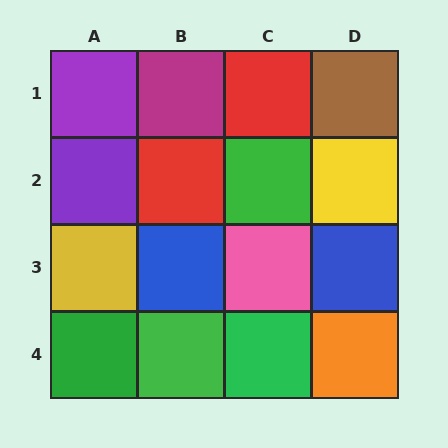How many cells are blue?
2 cells are blue.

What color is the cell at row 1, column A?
Purple.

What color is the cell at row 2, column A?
Purple.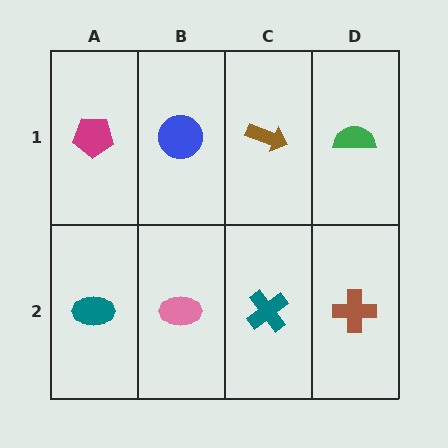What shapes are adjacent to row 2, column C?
A brown arrow (row 1, column C), a pink ellipse (row 2, column B), a brown cross (row 2, column D).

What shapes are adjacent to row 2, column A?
A magenta pentagon (row 1, column A), a pink ellipse (row 2, column B).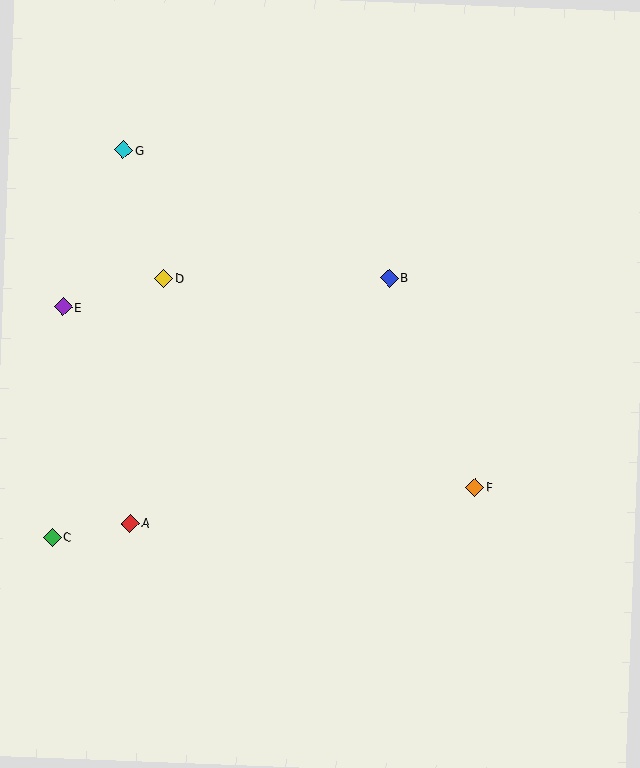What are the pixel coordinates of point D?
Point D is at (164, 278).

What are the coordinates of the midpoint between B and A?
The midpoint between B and A is at (260, 401).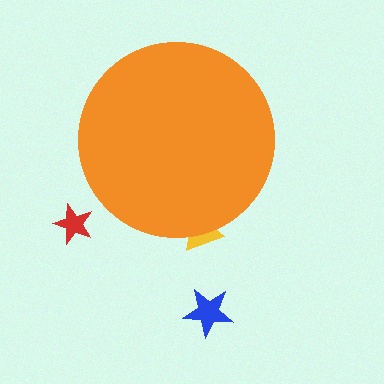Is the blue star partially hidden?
No, the blue star is fully visible.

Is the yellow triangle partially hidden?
Yes, the yellow triangle is partially hidden behind the orange circle.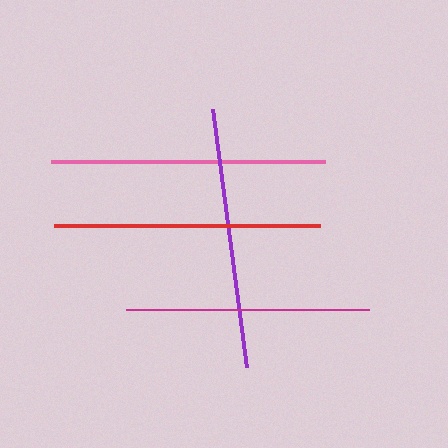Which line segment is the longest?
The pink line is the longest at approximately 274 pixels.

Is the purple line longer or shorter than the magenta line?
The purple line is longer than the magenta line.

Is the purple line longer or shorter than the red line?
The red line is longer than the purple line.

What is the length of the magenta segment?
The magenta segment is approximately 244 pixels long.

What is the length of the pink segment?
The pink segment is approximately 274 pixels long.